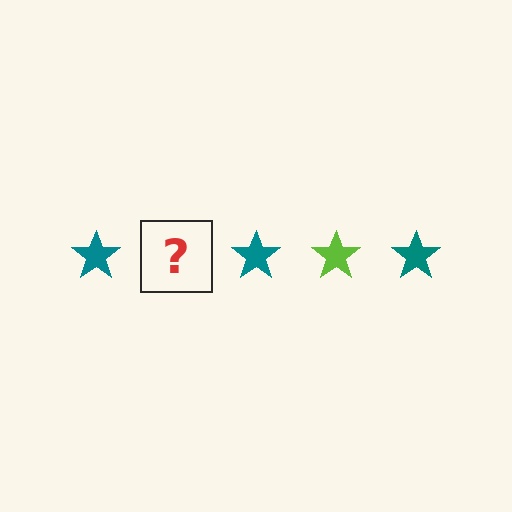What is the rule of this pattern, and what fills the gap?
The rule is that the pattern cycles through teal, lime stars. The gap should be filled with a lime star.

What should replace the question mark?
The question mark should be replaced with a lime star.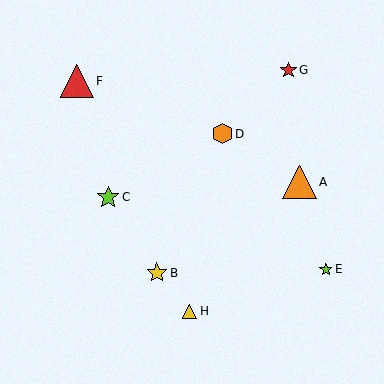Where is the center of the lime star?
The center of the lime star is at (326, 269).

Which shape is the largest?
The orange triangle (labeled A) is the largest.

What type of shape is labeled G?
Shape G is a red star.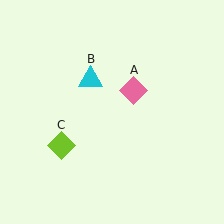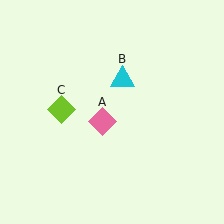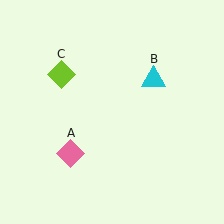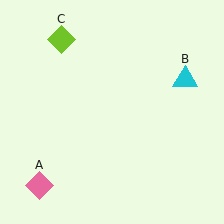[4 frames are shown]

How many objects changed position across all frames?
3 objects changed position: pink diamond (object A), cyan triangle (object B), lime diamond (object C).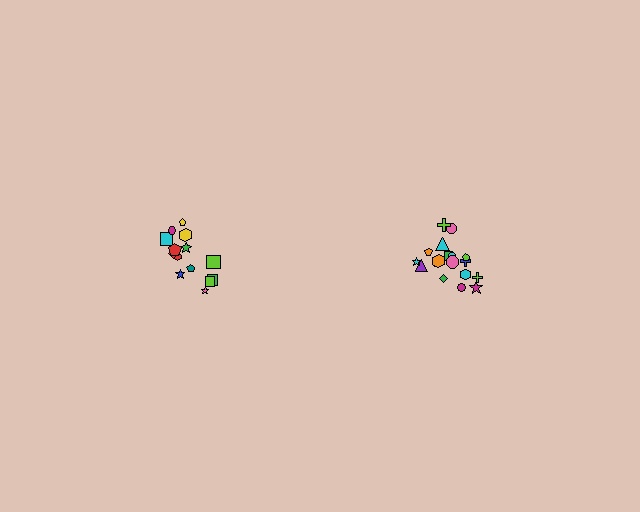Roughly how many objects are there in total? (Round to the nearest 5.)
Roughly 35 objects in total.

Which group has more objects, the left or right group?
The right group.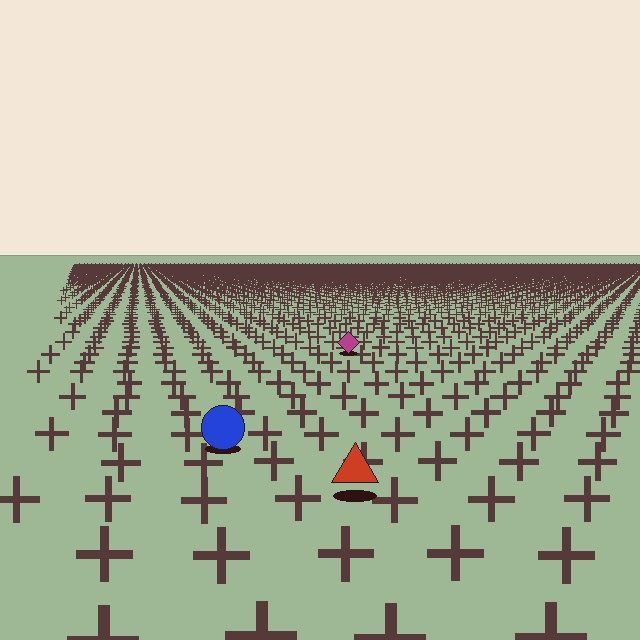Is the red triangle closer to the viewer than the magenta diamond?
Yes. The red triangle is closer — you can tell from the texture gradient: the ground texture is coarser near it.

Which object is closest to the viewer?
The red triangle is closest. The texture marks near it are larger and more spread out.